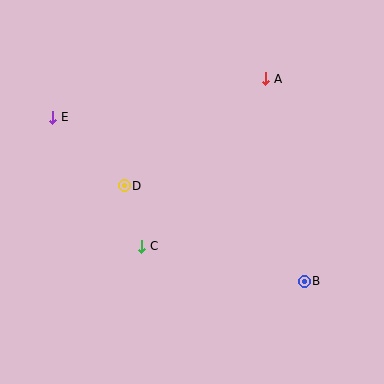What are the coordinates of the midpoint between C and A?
The midpoint between C and A is at (204, 162).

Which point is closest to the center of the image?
Point D at (124, 186) is closest to the center.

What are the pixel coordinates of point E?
Point E is at (53, 117).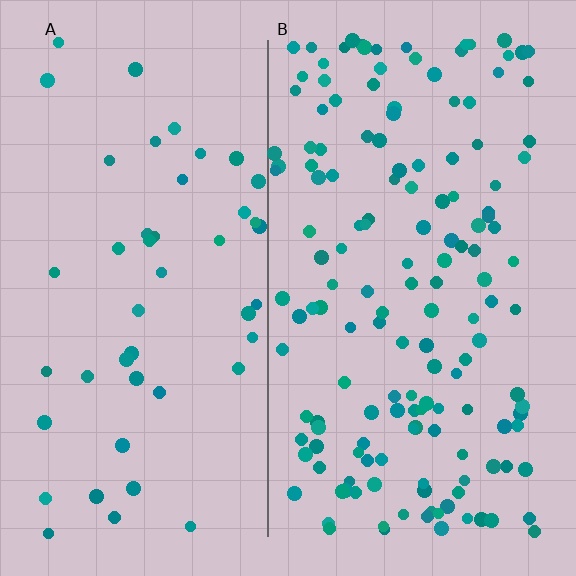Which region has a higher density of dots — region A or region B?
B (the right).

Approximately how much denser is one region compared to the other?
Approximately 3.2× — region B over region A.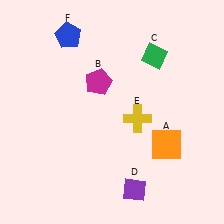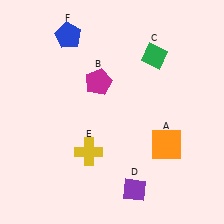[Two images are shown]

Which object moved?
The yellow cross (E) moved left.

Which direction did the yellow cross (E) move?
The yellow cross (E) moved left.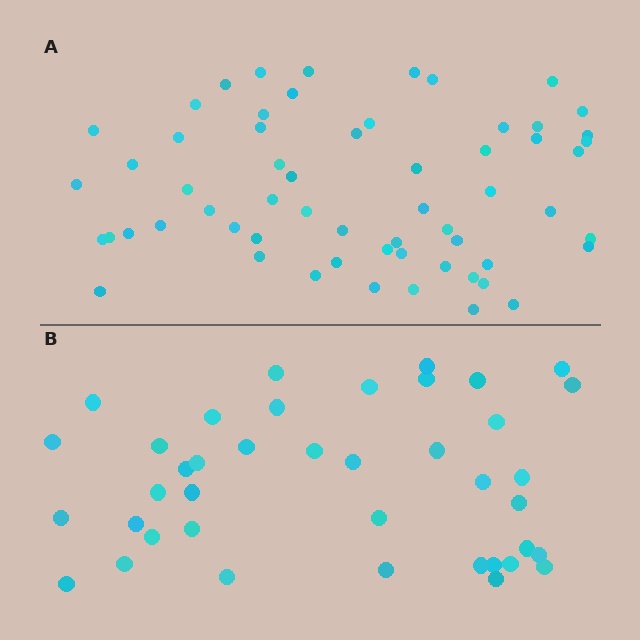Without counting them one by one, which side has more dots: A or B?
Region A (the top region) has more dots.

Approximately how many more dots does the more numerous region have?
Region A has approximately 20 more dots than region B.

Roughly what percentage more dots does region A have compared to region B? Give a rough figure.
About 50% more.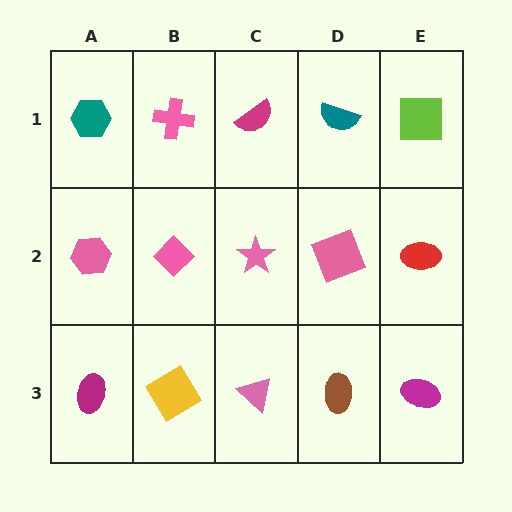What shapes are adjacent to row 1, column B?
A pink diamond (row 2, column B), a teal hexagon (row 1, column A), a magenta semicircle (row 1, column C).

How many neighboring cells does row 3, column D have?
3.